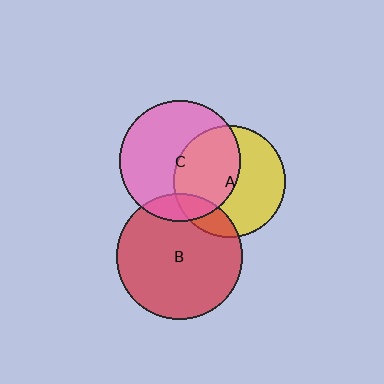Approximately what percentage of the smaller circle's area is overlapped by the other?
Approximately 15%.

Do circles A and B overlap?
Yes.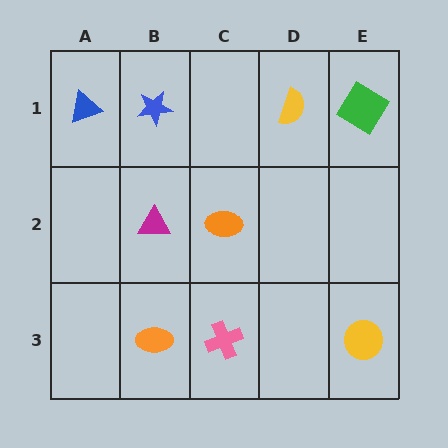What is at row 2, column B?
A magenta triangle.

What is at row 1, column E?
A green diamond.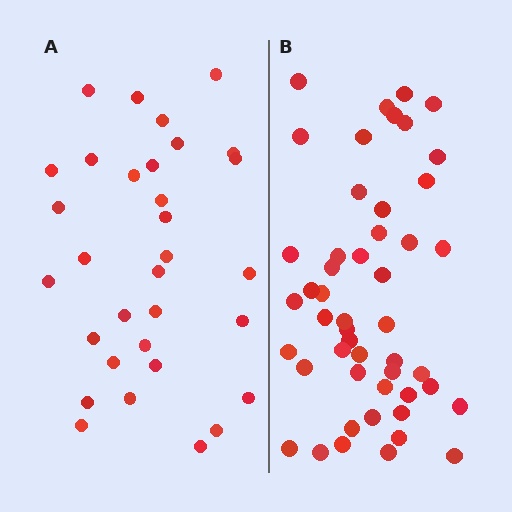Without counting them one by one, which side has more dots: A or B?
Region B (the right region) has more dots.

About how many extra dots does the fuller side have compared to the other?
Region B has approximately 15 more dots than region A.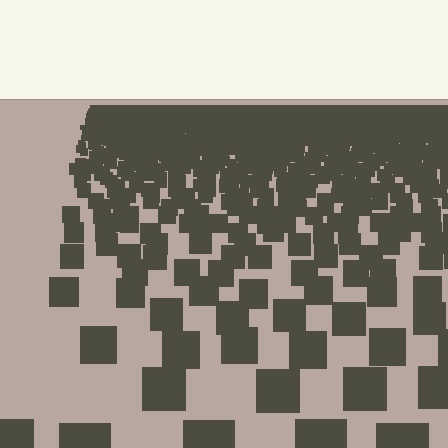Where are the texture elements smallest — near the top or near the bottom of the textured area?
Near the top.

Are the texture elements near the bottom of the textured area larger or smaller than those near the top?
Larger. Near the bottom, elements are closer to the viewer and appear at a bigger on-screen size.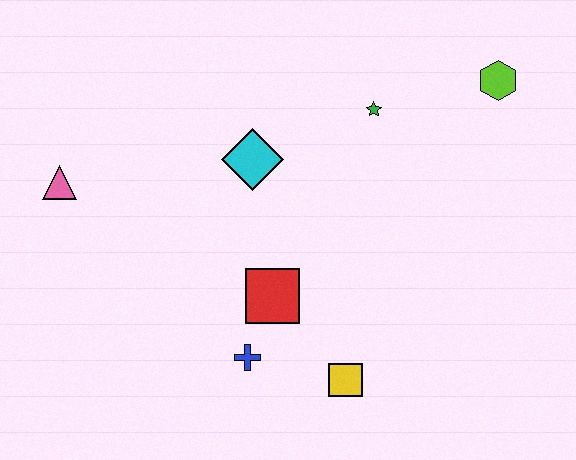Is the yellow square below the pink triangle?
Yes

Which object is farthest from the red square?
The lime hexagon is farthest from the red square.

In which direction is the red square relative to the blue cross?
The red square is above the blue cross.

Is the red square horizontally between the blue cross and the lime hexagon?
Yes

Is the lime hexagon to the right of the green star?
Yes